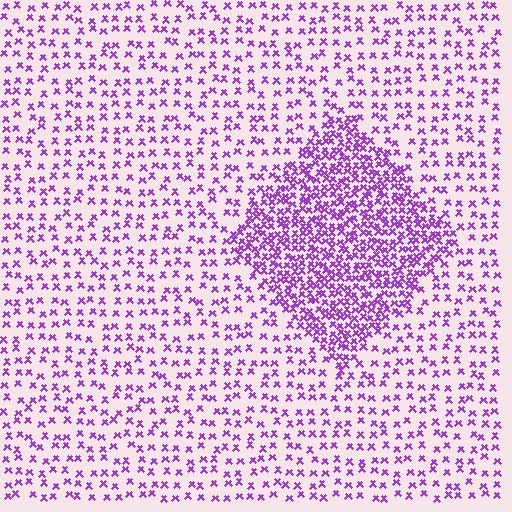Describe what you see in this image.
The image contains small purple elements arranged at two different densities. A diamond-shaped region is visible where the elements are more densely packed than the surrounding area.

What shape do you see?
I see a diamond.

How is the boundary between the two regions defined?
The boundary is defined by a change in element density (approximately 2.6x ratio). All elements are the same color, size, and shape.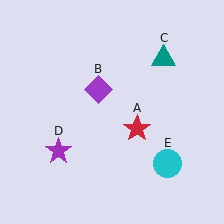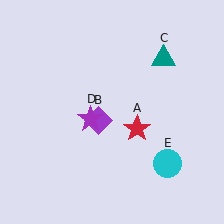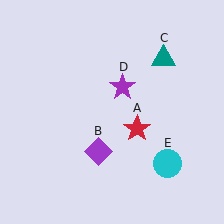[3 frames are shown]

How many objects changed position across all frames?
2 objects changed position: purple diamond (object B), purple star (object D).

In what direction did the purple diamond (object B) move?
The purple diamond (object B) moved down.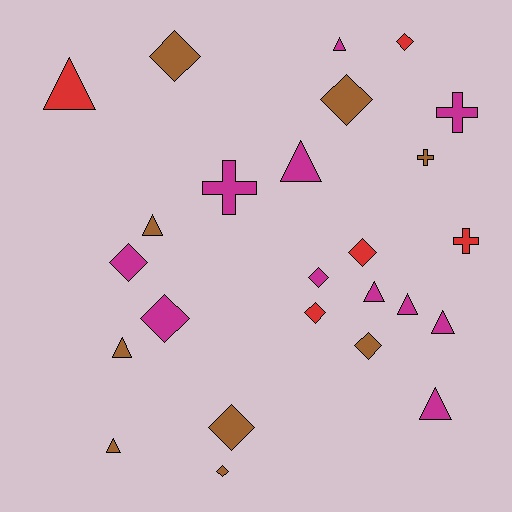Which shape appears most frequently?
Diamond, with 11 objects.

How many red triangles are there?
There is 1 red triangle.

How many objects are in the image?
There are 25 objects.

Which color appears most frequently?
Magenta, with 11 objects.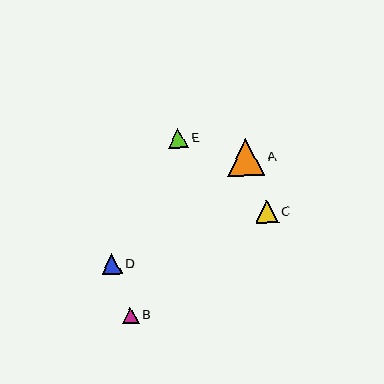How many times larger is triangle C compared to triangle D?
Triangle C is approximately 1.1 times the size of triangle D.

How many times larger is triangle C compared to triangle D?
Triangle C is approximately 1.1 times the size of triangle D.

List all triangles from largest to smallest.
From largest to smallest: A, C, D, E, B.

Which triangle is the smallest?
Triangle B is the smallest with a size of approximately 17 pixels.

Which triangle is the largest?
Triangle A is the largest with a size of approximately 37 pixels.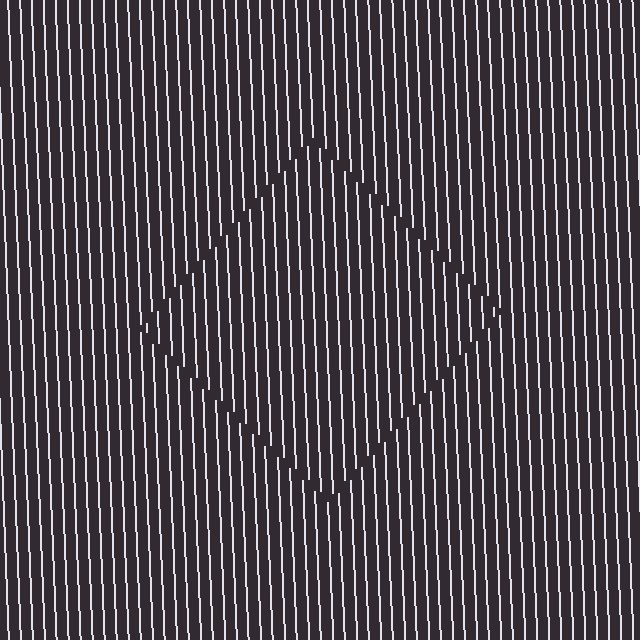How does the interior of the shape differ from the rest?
The interior of the shape contains the same grating, shifted by half a period — the contour is defined by the phase discontinuity where line-ends from the inner and outer gratings abut.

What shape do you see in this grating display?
An illusory square. The interior of the shape contains the same grating, shifted by half a period — the contour is defined by the phase discontinuity where line-ends from the inner and outer gratings abut.